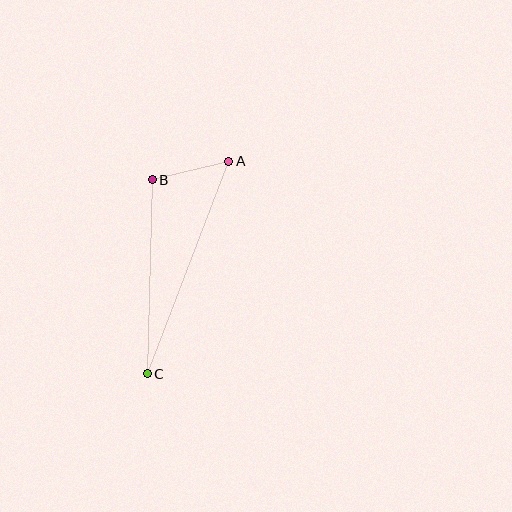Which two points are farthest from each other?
Points A and C are farthest from each other.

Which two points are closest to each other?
Points A and B are closest to each other.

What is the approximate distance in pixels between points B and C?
The distance between B and C is approximately 194 pixels.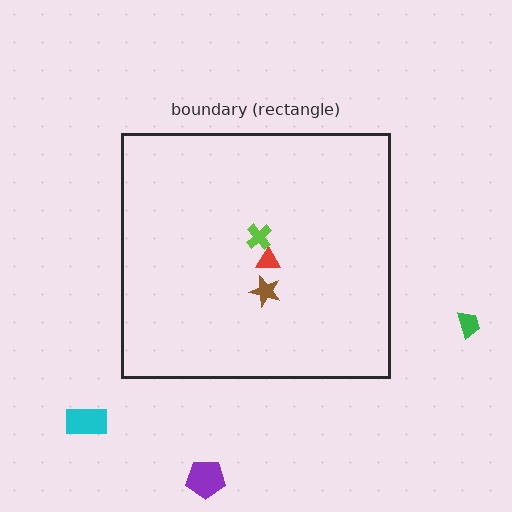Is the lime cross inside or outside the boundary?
Inside.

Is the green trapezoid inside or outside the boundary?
Outside.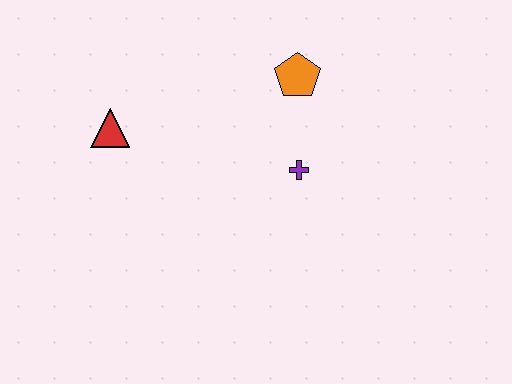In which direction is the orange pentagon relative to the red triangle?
The orange pentagon is to the right of the red triangle.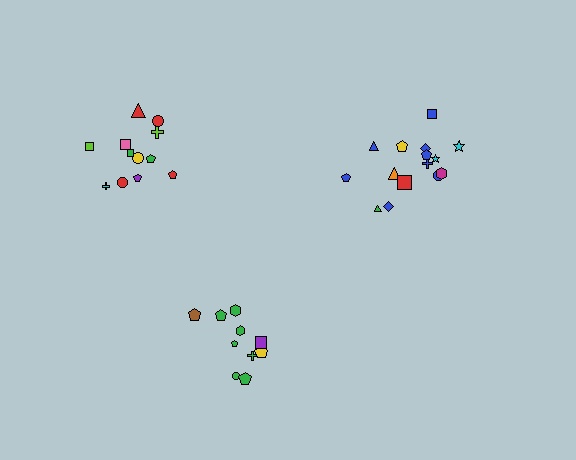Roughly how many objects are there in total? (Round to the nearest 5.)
Roughly 35 objects in total.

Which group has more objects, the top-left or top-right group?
The top-right group.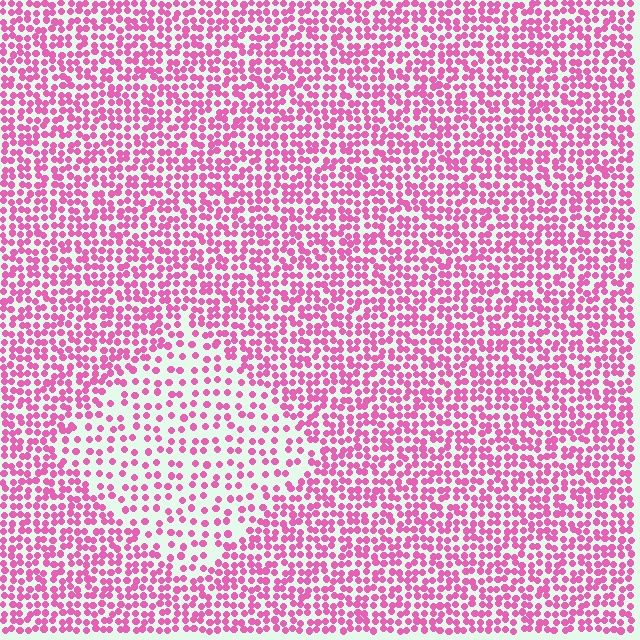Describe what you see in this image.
The image contains small pink elements arranged at two different densities. A diamond-shaped region is visible where the elements are less densely packed than the surrounding area.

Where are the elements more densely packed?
The elements are more densely packed outside the diamond boundary.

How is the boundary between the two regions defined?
The boundary is defined by a change in element density (approximately 2.0x ratio). All elements are the same color, size, and shape.